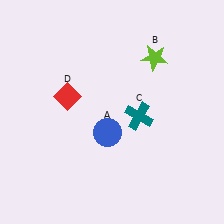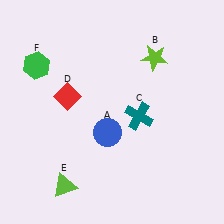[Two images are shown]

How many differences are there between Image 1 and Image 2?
There are 2 differences between the two images.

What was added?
A lime triangle (E), a green hexagon (F) were added in Image 2.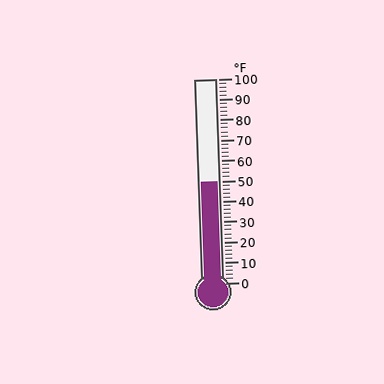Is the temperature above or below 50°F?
The temperature is at 50°F.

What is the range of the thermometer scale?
The thermometer scale ranges from 0°F to 100°F.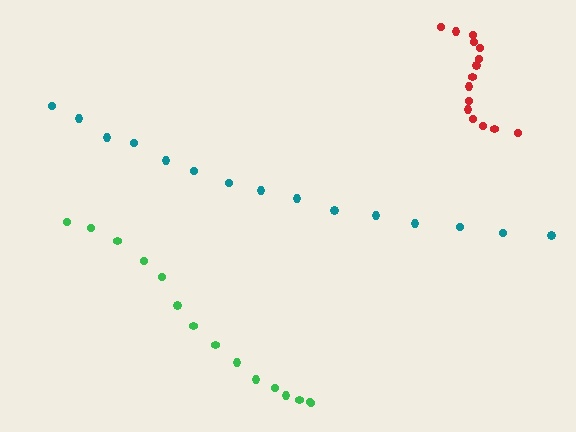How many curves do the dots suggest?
There are 3 distinct paths.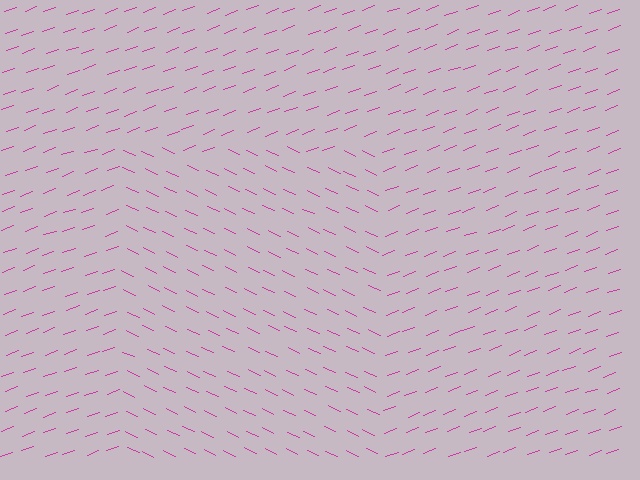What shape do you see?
I see a rectangle.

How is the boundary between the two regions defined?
The boundary is defined purely by a change in line orientation (approximately 45 degrees difference). All lines are the same color and thickness.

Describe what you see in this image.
The image is filled with small magenta line segments. A rectangle region in the image has lines oriented differently from the surrounding lines, creating a visible texture boundary.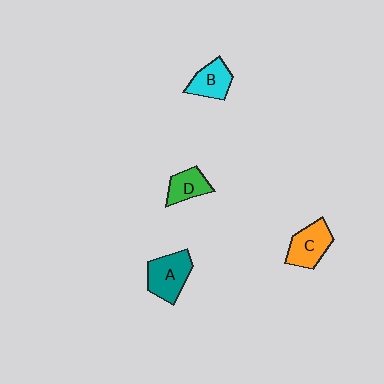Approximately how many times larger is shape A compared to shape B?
Approximately 1.3 times.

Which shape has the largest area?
Shape A (teal).